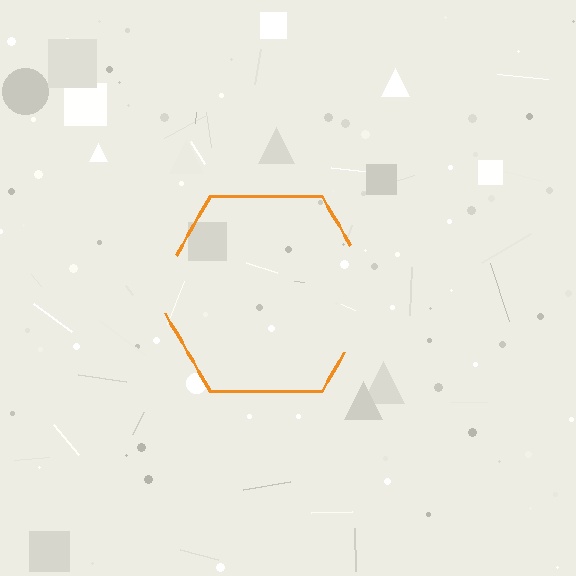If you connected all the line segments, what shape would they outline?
They would outline a hexagon.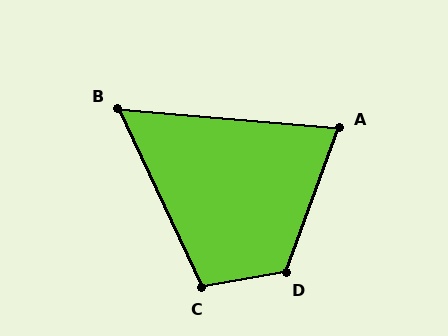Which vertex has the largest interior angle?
D, at approximately 120 degrees.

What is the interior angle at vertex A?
Approximately 75 degrees (acute).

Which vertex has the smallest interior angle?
B, at approximately 60 degrees.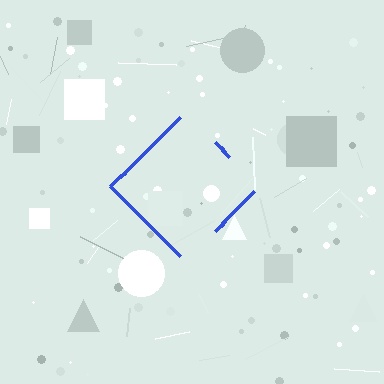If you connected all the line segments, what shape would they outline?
They would outline a diamond.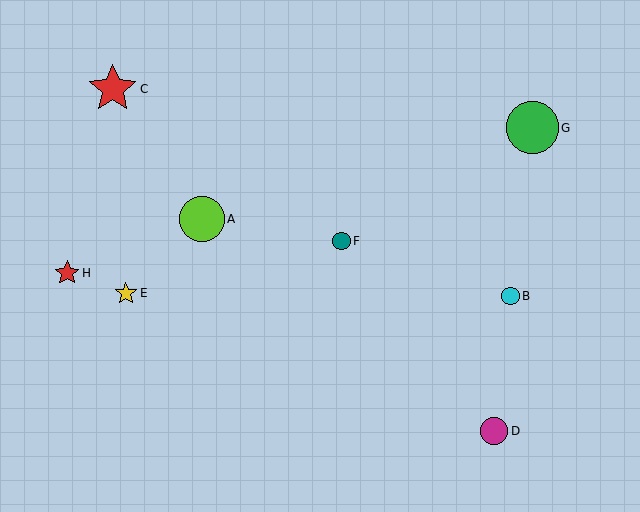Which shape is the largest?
The green circle (labeled G) is the largest.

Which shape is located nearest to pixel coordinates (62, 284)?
The red star (labeled H) at (67, 273) is nearest to that location.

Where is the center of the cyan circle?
The center of the cyan circle is at (511, 296).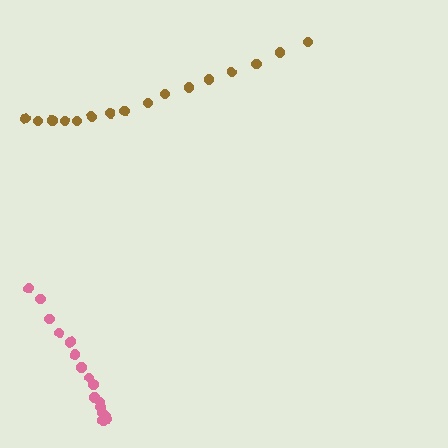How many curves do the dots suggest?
There are 2 distinct paths.